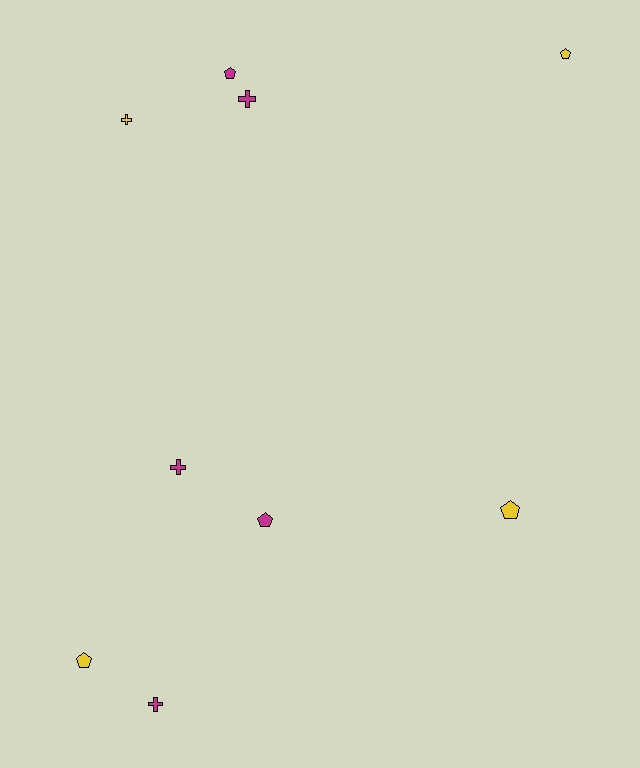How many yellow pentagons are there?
There are 3 yellow pentagons.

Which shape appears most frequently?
Pentagon, with 5 objects.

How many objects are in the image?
There are 9 objects.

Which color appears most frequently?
Magenta, with 5 objects.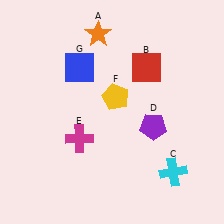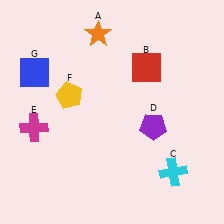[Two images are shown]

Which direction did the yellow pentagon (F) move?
The yellow pentagon (F) moved left.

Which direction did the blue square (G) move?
The blue square (G) moved left.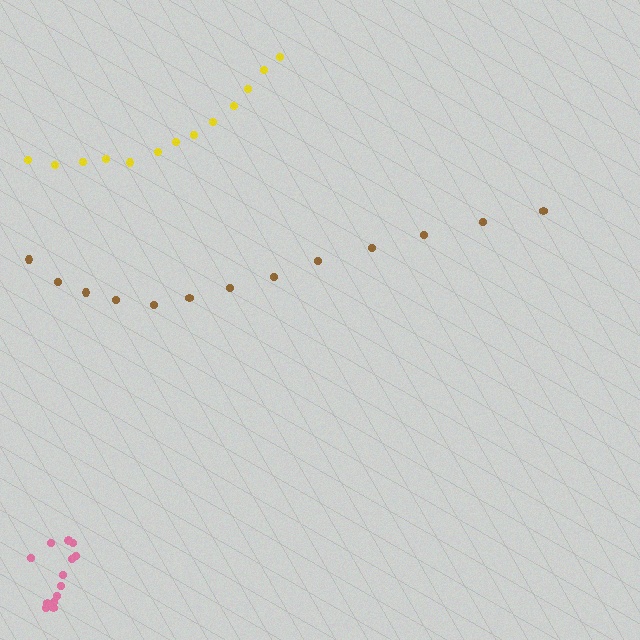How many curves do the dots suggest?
There are 3 distinct paths.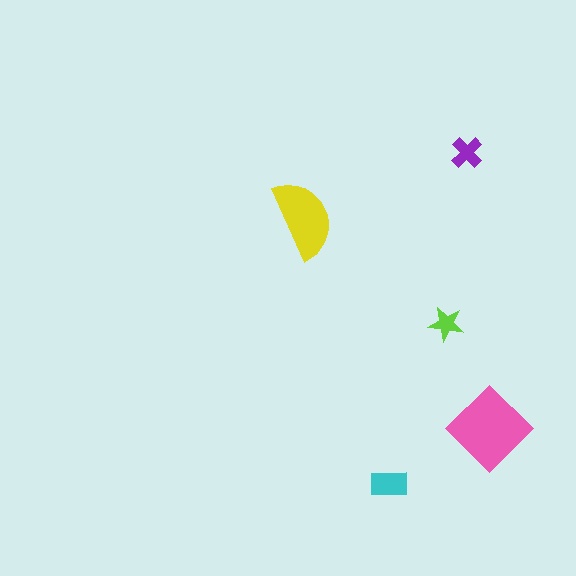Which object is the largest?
The pink diamond.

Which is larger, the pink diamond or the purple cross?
The pink diamond.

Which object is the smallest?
The lime star.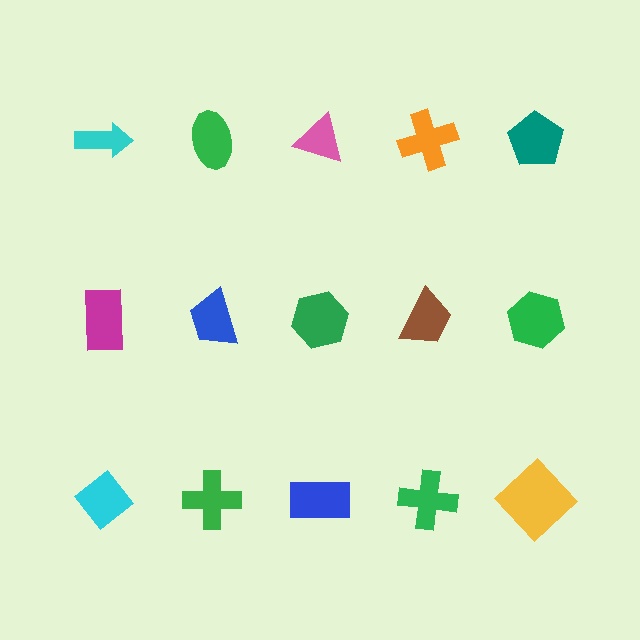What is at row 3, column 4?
A green cross.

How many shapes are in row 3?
5 shapes.